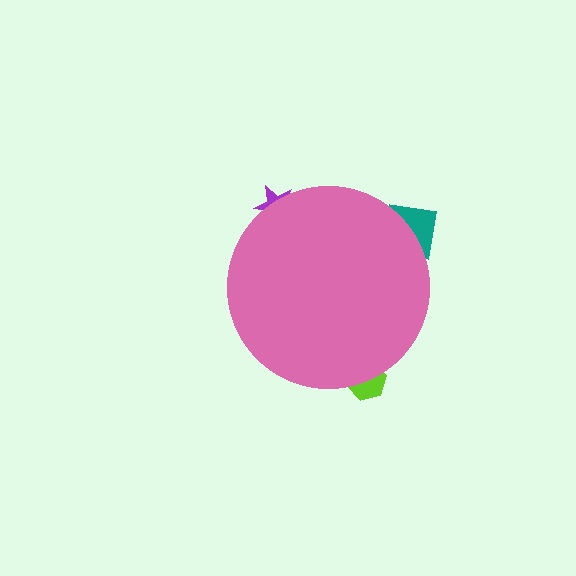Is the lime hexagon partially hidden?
Yes, the lime hexagon is partially hidden behind the pink circle.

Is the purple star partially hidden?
Yes, the purple star is partially hidden behind the pink circle.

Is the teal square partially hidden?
Yes, the teal square is partially hidden behind the pink circle.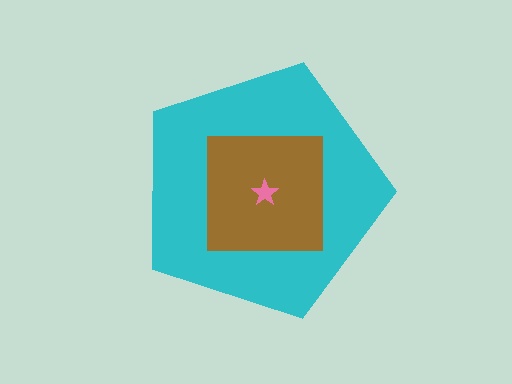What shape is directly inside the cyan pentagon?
The brown square.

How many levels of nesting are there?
3.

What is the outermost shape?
The cyan pentagon.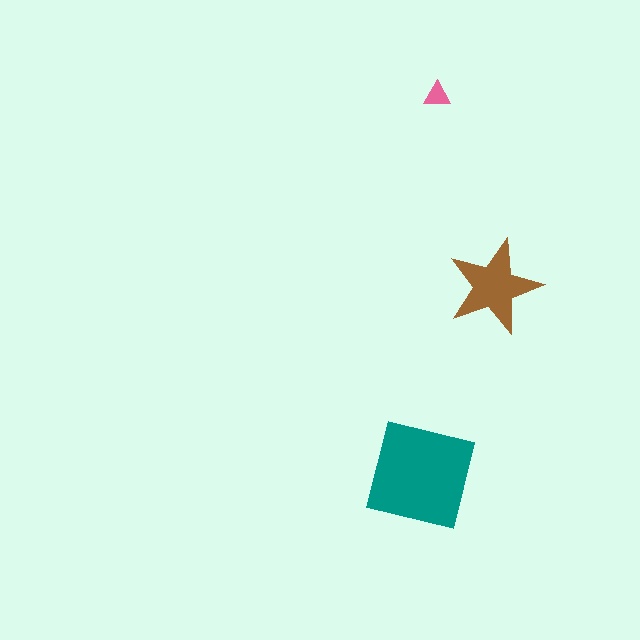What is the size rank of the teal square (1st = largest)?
1st.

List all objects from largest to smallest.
The teal square, the brown star, the pink triangle.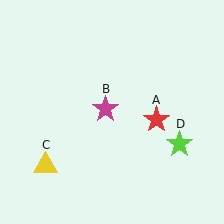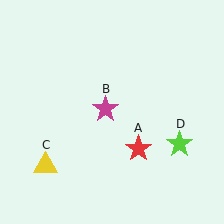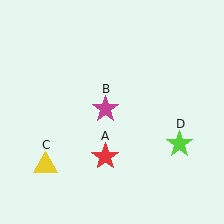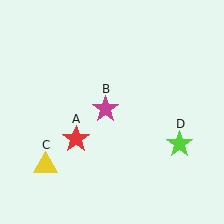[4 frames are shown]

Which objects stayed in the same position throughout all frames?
Magenta star (object B) and yellow triangle (object C) and lime star (object D) remained stationary.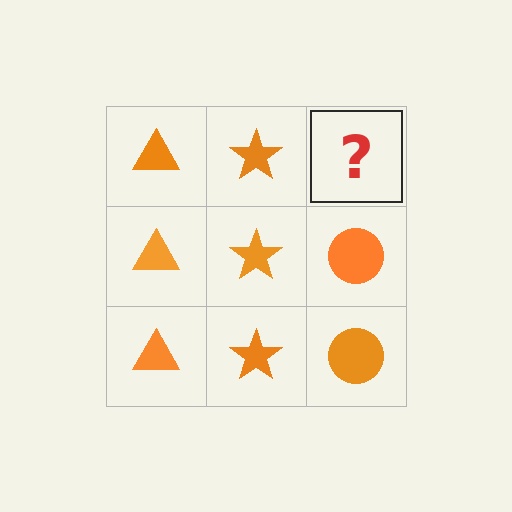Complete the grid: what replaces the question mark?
The question mark should be replaced with an orange circle.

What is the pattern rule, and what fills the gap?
The rule is that each column has a consistent shape. The gap should be filled with an orange circle.